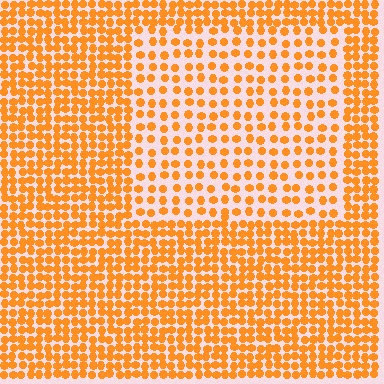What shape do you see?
I see a rectangle.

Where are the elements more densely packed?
The elements are more densely packed outside the rectangle boundary.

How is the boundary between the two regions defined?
The boundary is defined by a change in element density (approximately 1.9x ratio). All elements are the same color, size, and shape.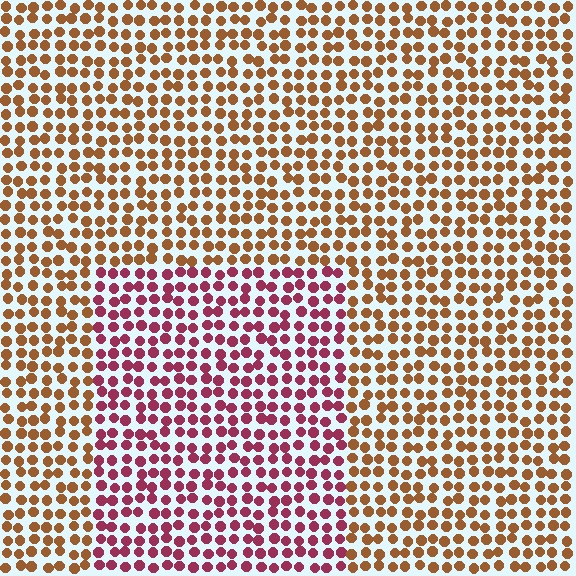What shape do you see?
I see a rectangle.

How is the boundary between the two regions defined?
The boundary is defined purely by a slight shift in hue (about 48 degrees). Spacing, size, and orientation are identical on both sides.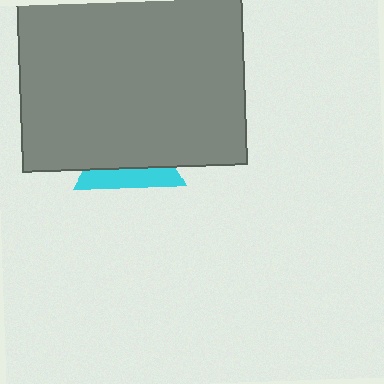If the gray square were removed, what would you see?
You would see the complete cyan triangle.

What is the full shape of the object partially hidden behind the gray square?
The partially hidden object is a cyan triangle.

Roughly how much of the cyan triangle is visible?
A small part of it is visible (roughly 33%).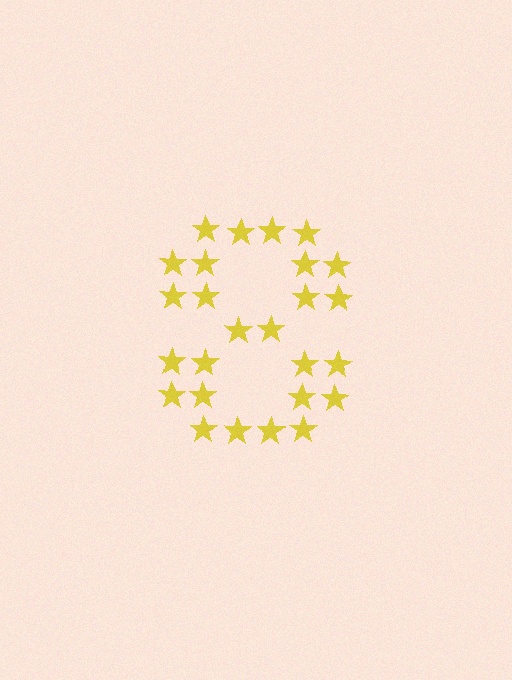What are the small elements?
The small elements are stars.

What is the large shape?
The large shape is the digit 8.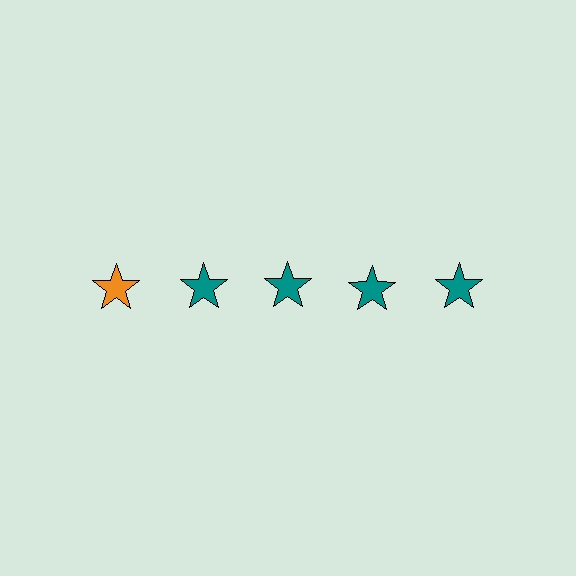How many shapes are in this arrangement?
There are 5 shapes arranged in a grid pattern.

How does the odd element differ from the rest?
It has a different color: orange instead of teal.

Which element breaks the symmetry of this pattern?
The orange star in the top row, leftmost column breaks the symmetry. All other shapes are teal stars.